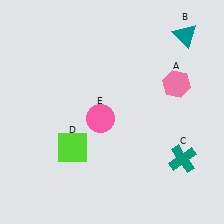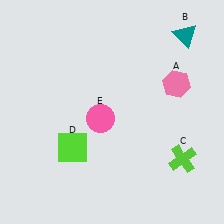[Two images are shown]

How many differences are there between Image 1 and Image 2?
There is 1 difference between the two images.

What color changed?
The cross (C) changed from teal in Image 1 to lime in Image 2.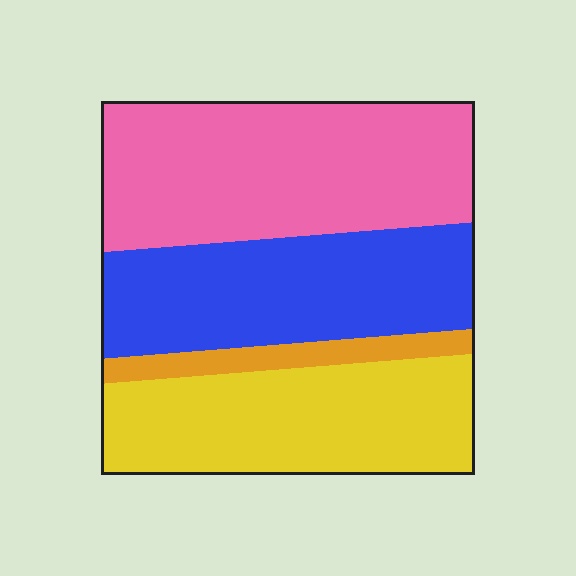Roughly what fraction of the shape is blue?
Blue takes up about one quarter (1/4) of the shape.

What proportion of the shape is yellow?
Yellow takes up about one quarter (1/4) of the shape.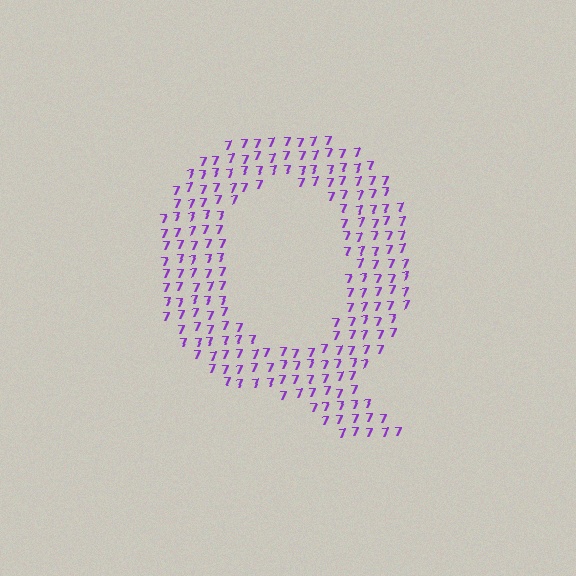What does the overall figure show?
The overall figure shows the letter Q.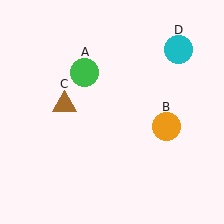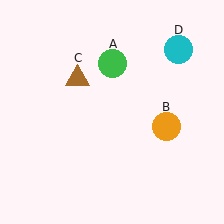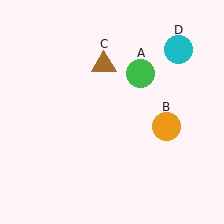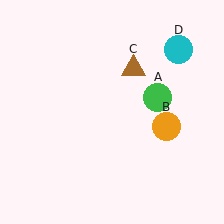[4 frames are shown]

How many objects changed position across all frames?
2 objects changed position: green circle (object A), brown triangle (object C).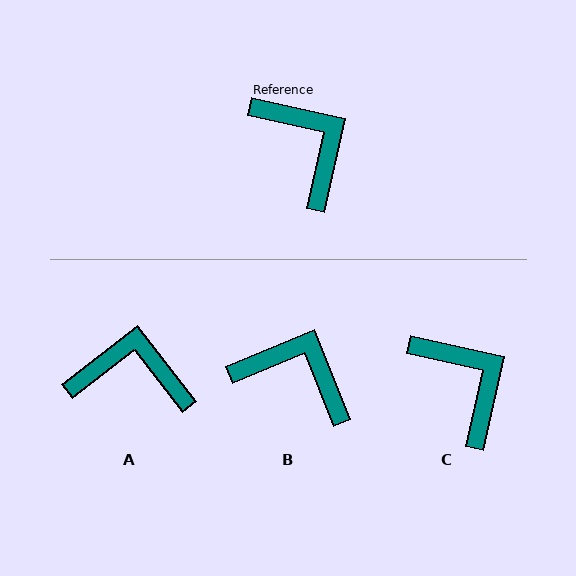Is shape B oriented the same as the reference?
No, it is off by about 35 degrees.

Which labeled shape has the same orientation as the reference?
C.